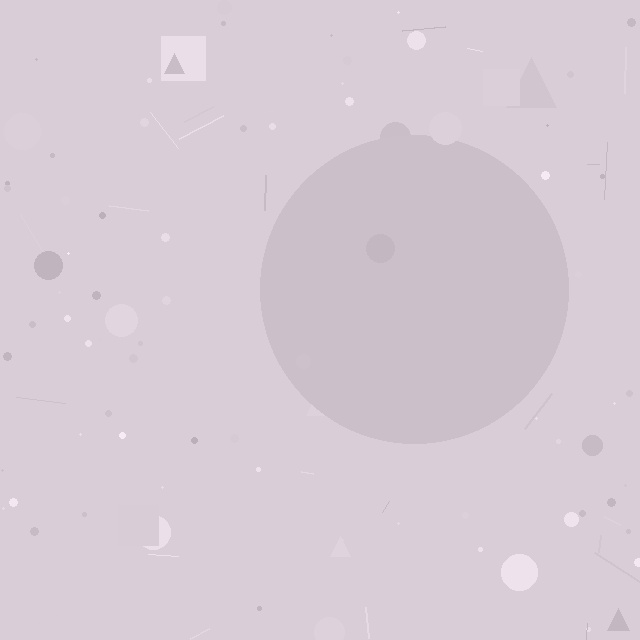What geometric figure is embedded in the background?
A circle is embedded in the background.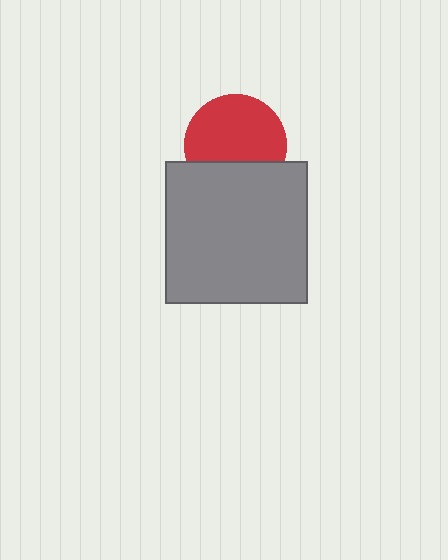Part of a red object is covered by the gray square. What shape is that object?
It is a circle.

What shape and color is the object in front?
The object in front is a gray square.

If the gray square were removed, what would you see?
You would see the complete red circle.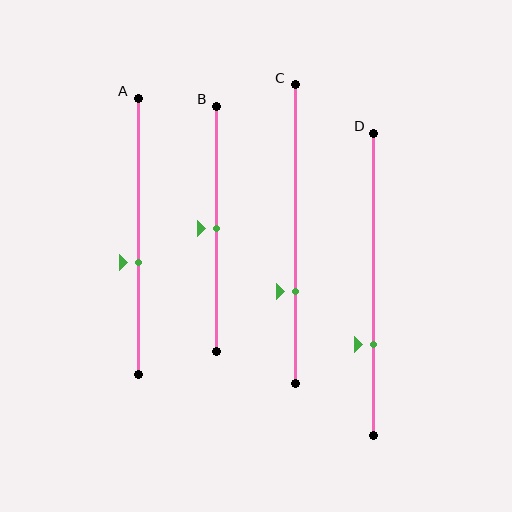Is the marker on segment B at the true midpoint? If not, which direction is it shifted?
Yes, the marker on segment B is at the true midpoint.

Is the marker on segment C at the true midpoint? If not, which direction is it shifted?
No, the marker on segment C is shifted downward by about 19% of the segment length.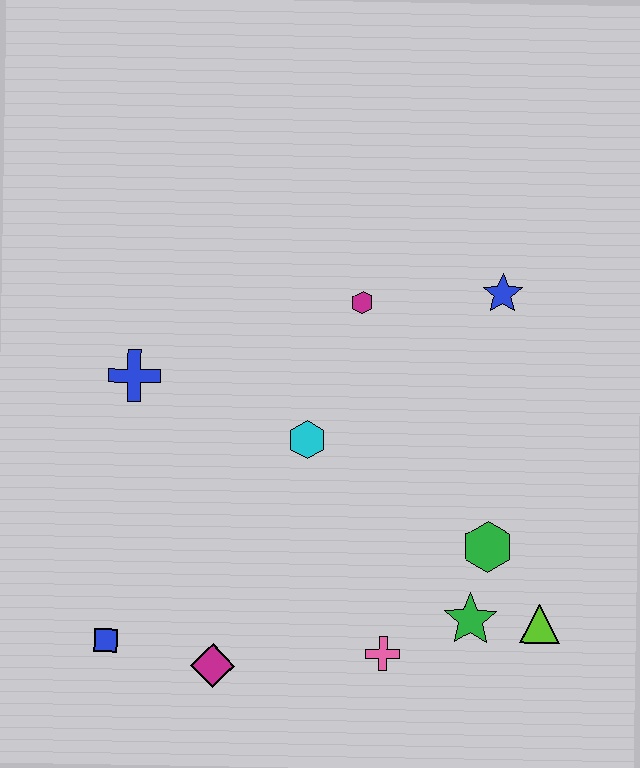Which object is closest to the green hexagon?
The green star is closest to the green hexagon.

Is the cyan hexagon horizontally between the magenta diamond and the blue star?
Yes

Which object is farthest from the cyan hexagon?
The lime triangle is farthest from the cyan hexagon.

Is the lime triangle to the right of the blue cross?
Yes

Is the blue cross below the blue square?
No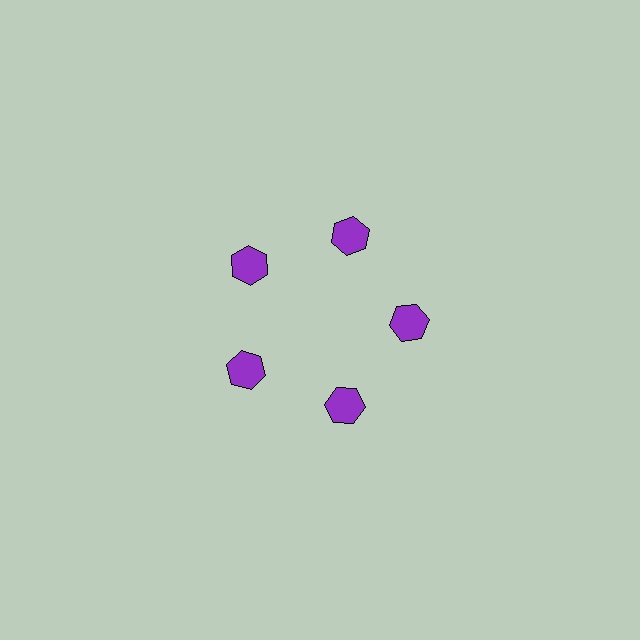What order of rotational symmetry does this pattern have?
This pattern has 5-fold rotational symmetry.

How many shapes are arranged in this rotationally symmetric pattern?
There are 5 shapes, arranged in 5 groups of 1.